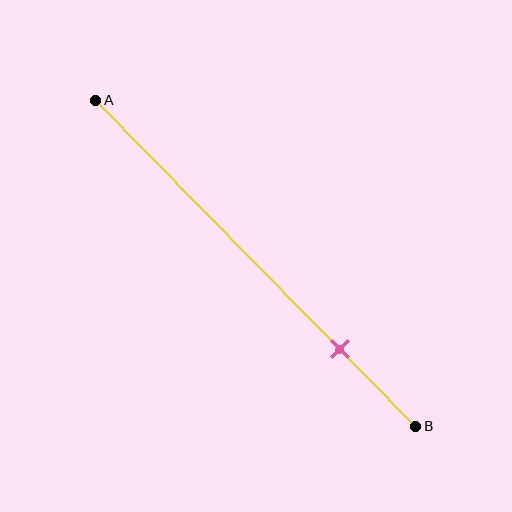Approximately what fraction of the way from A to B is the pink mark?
The pink mark is approximately 75% of the way from A to B.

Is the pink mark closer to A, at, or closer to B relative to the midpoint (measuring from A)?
The pink mark is closer to point B than the midpoint of segment AB.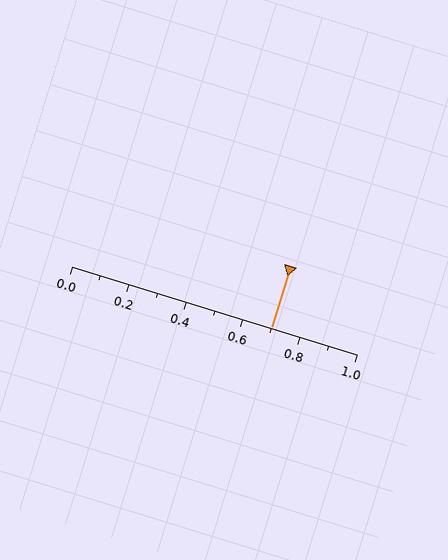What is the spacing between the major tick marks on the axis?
The major ticks are spaced 0.2 apart.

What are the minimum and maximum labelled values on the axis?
The axis runs from 0.0 to 1.0.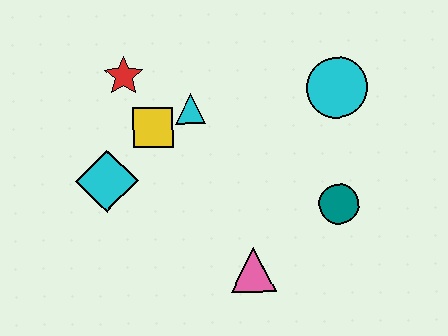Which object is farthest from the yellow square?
The teal circle is farthest from the yellow square.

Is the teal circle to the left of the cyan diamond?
No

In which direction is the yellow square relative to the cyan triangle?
The yellow square is to the left of the cyan triangle.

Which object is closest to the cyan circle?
The teal circle is closest to the cyan circle.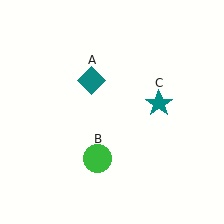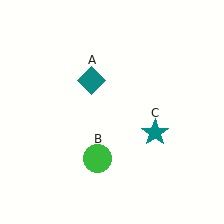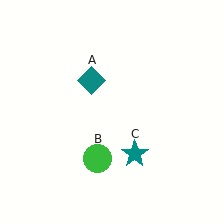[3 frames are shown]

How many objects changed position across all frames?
1 object changed position: teal star (object C).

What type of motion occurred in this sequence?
The teal star (object C) rotated clockwise around the center of the scene.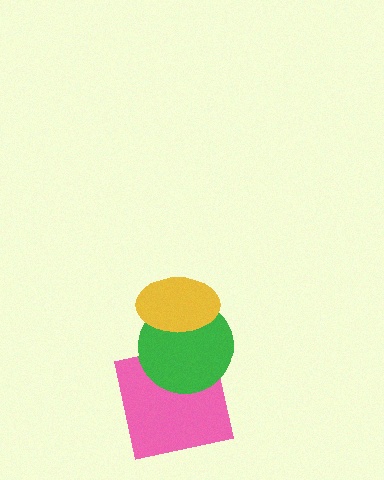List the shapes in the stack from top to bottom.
From top to bottom: the yellow ellipse, the green circle, the pink square.